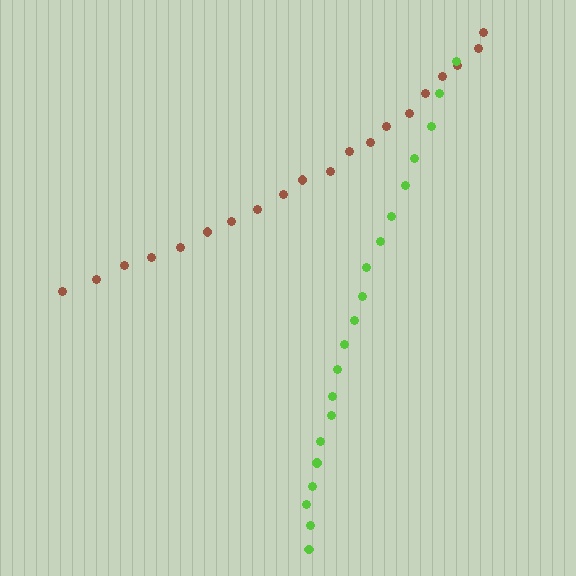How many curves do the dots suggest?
There are 2 distinct paths.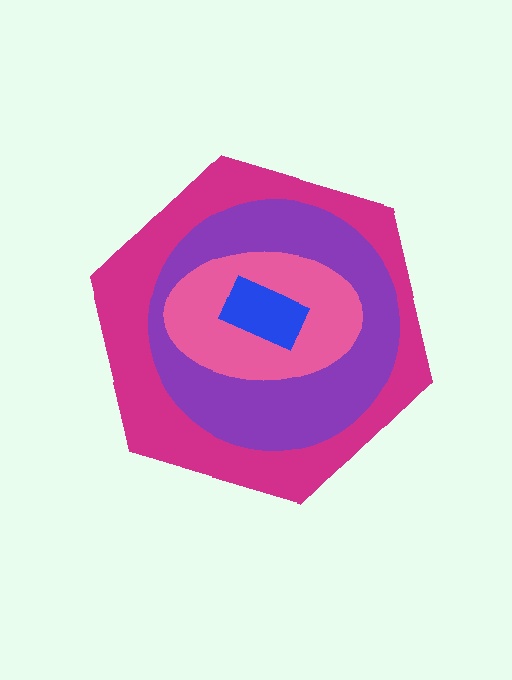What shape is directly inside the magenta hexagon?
The purple circle.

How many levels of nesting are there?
4.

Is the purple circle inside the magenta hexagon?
Yes.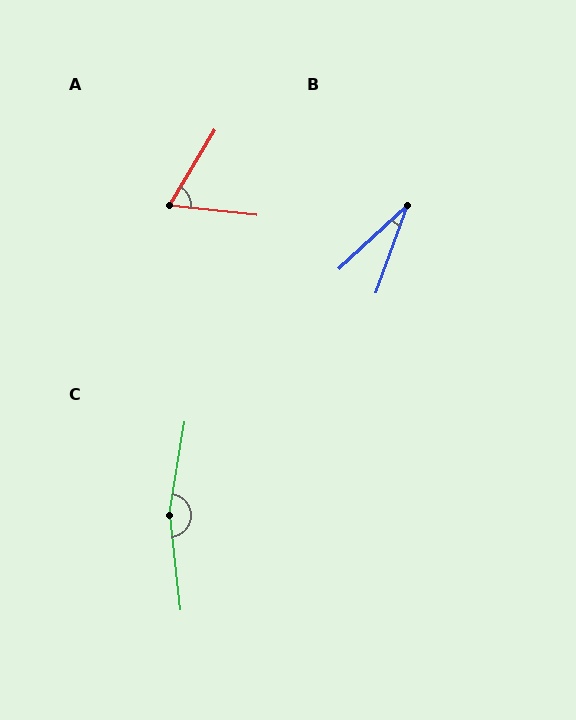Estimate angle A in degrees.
Approximately 66 degrees.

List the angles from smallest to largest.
B (27°), A (66°), C (164°).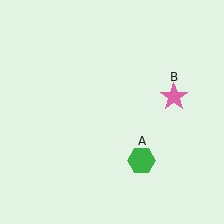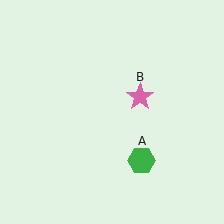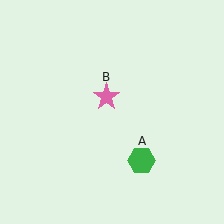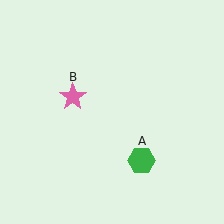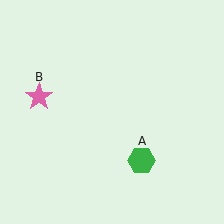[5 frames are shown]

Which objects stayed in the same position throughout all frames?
Green hexagon (object A) remained stationary.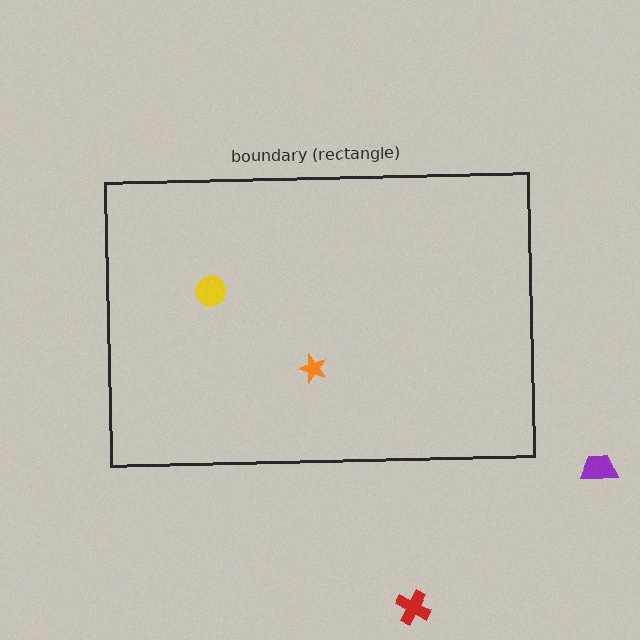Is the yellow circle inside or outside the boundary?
Inside.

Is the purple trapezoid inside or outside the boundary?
Outside.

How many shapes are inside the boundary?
2 inside, 2 outside.